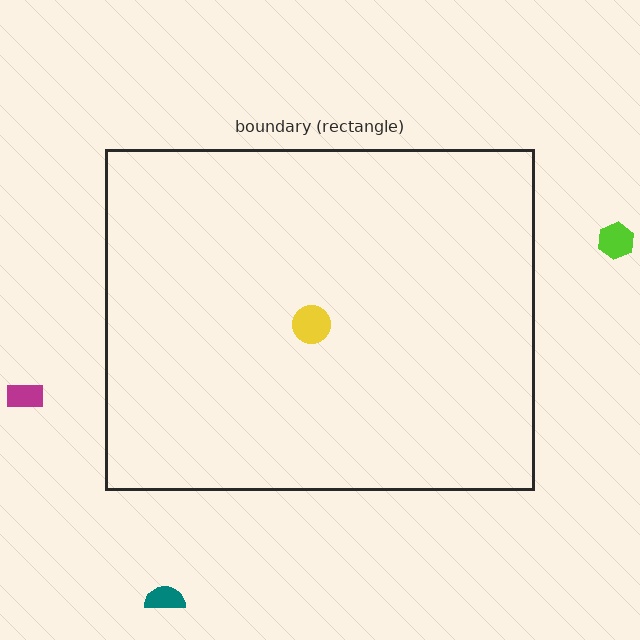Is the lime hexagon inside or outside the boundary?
Outside.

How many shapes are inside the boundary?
1 inside, 3 outside.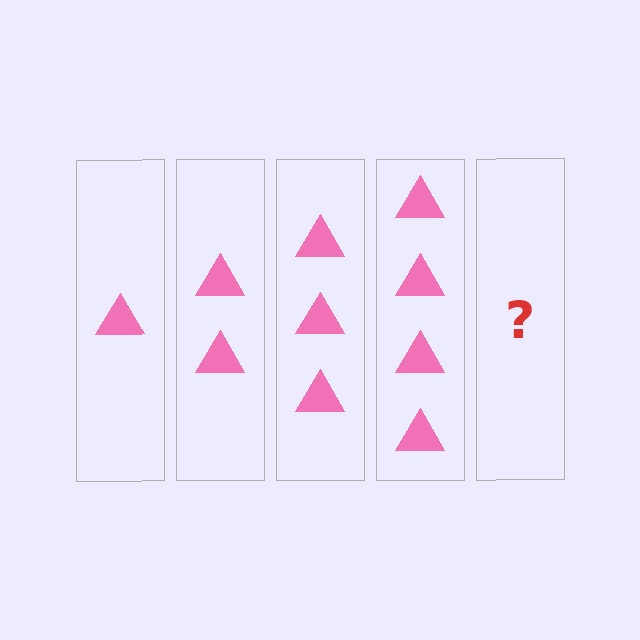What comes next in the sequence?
The next element should be 5 triangles.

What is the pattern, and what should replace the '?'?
The pattern is that each step adds one more triangle. The '?' should be 5 triangles.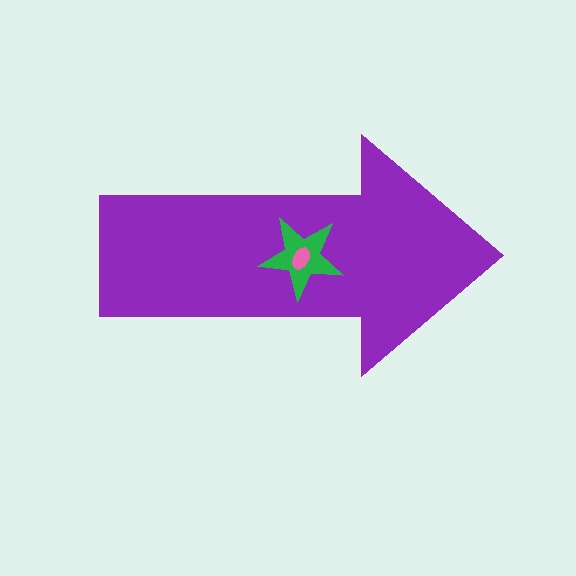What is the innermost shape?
The pink ellipse.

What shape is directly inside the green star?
The pink ellipse.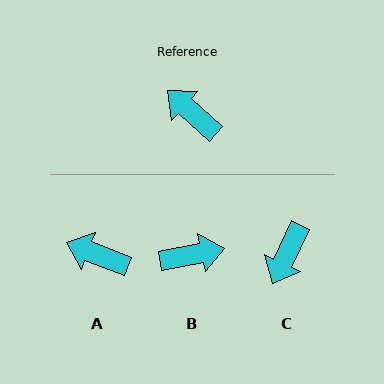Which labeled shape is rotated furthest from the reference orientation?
B, about 127 degrees away.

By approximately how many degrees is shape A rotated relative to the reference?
Approximately 20 degrees counter-clockwise.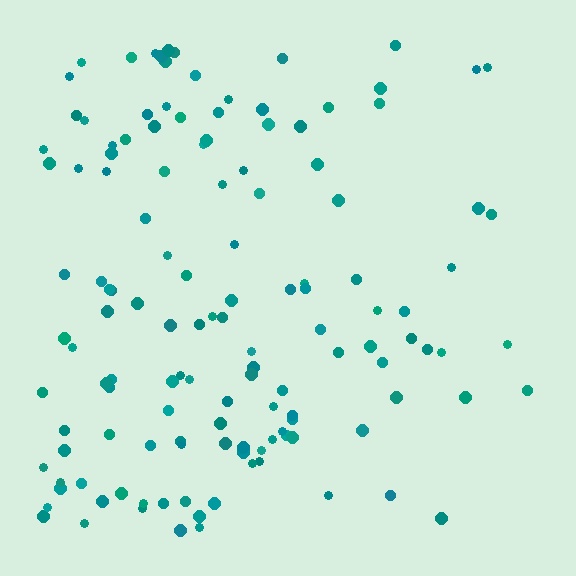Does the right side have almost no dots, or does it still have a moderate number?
Still a moderate number, just noticeably fewer than the left.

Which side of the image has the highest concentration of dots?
The left.